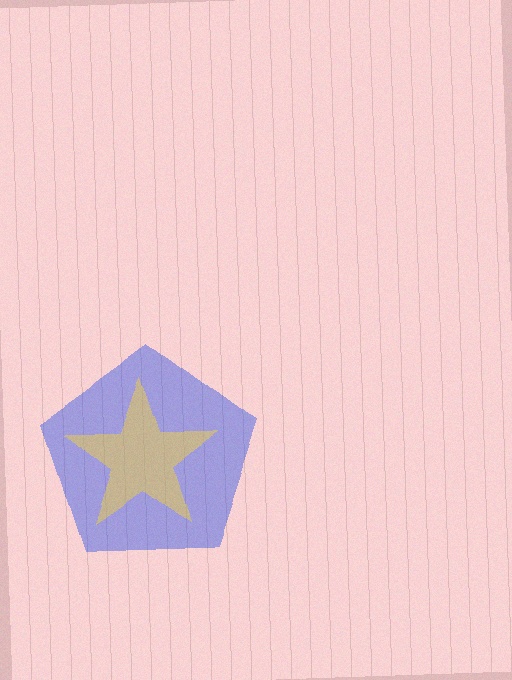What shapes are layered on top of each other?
The layered shapes are: a blue pentagon, a yellow star.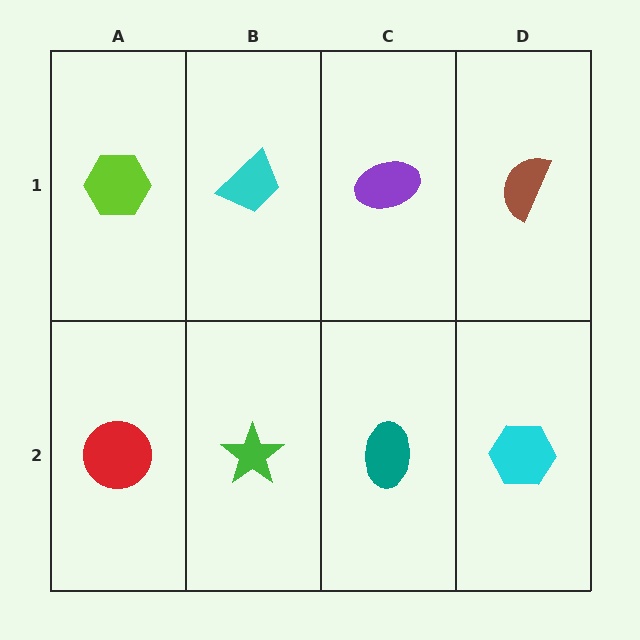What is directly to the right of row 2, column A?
A green star.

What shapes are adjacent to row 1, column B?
A green star (row 2, column B), a lime hexagon (row 1, column A), a purple ellipse (row 1, column C).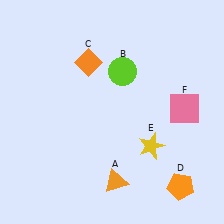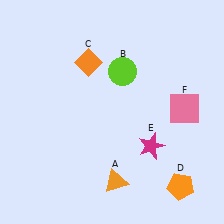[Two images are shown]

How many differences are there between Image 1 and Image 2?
There is 1 difference between the two images.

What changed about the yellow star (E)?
In Image 1, E is yellow. In Image 2, it changed to magenta.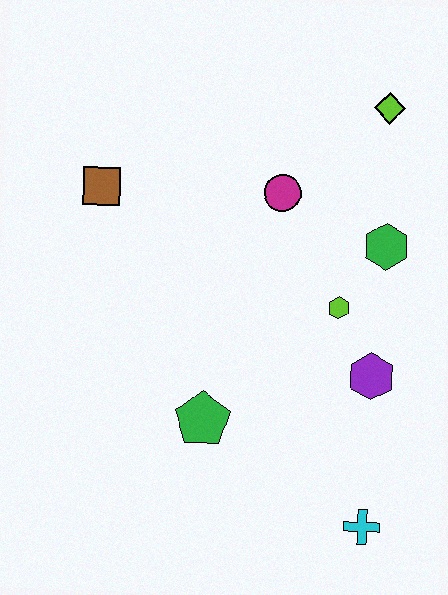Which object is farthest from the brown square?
The cyan cross is farthest from the brown square.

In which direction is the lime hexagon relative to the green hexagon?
The lime hexagon is below the green hexagon.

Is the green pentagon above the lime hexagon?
No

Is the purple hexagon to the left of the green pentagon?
No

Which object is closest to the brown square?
The magenta circle is closest to the brown square.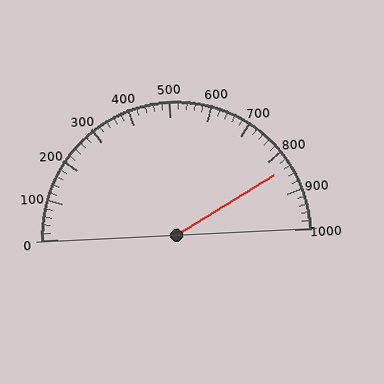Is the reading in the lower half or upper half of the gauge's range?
The reading is in the upper half of the range (0 to 1000).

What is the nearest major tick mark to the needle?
The nearest major tick mark is 800.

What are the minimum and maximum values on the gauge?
The gauge ranges from 0 to 1000.